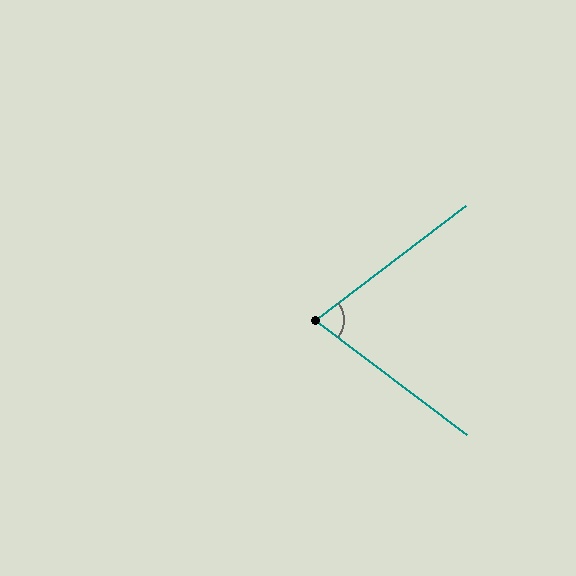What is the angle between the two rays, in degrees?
Approximately 75 degrees.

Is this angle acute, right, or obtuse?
It is acute.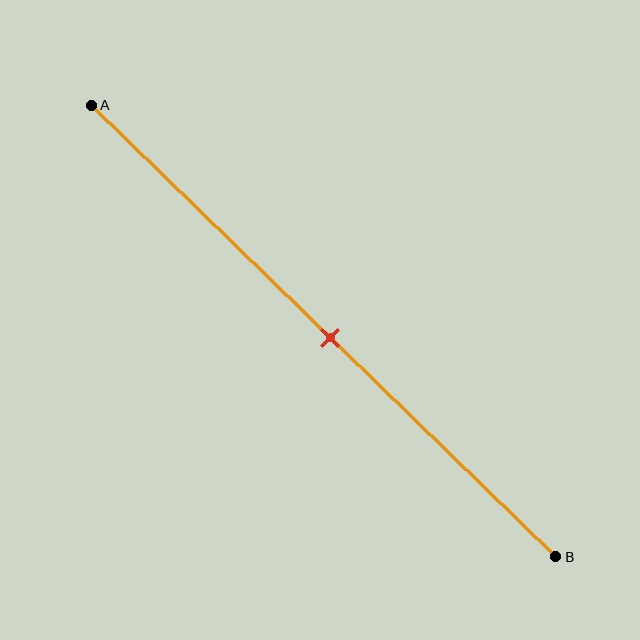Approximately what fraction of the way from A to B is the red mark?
The red mark is approximately 50% of the way from A to B.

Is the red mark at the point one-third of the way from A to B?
No, the mark is at about 50% from A, not at the 33% one-third point.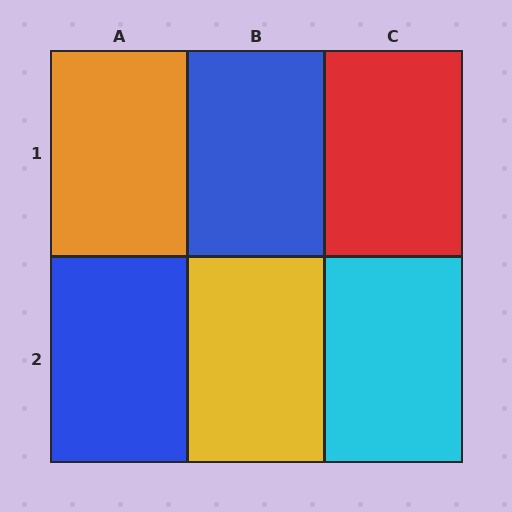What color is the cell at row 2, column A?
Blue.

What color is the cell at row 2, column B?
Yellow.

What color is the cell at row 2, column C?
Cyan.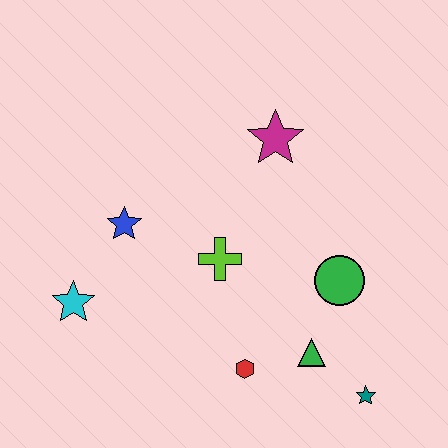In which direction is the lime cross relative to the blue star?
The lime cross is to the right of the blue star.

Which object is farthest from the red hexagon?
The magenta star is farthest from the red hexagon.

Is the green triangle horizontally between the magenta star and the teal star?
Yes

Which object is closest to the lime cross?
The blue star is closest to the lime cross.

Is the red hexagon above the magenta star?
No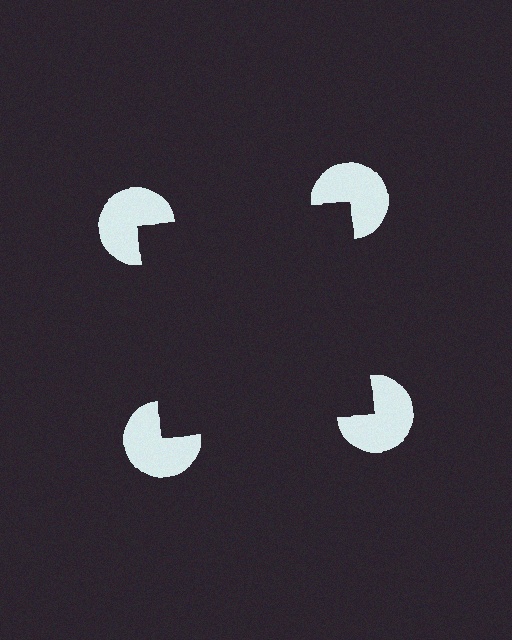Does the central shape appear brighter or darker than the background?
It typically appears slightly darker than the background, even though no actual brightness change is drawn.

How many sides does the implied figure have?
4 sides.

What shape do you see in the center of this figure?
An illusory square — its edges are inferred from the aligned wedge cuts in the pac-man discs, not physically drawn.